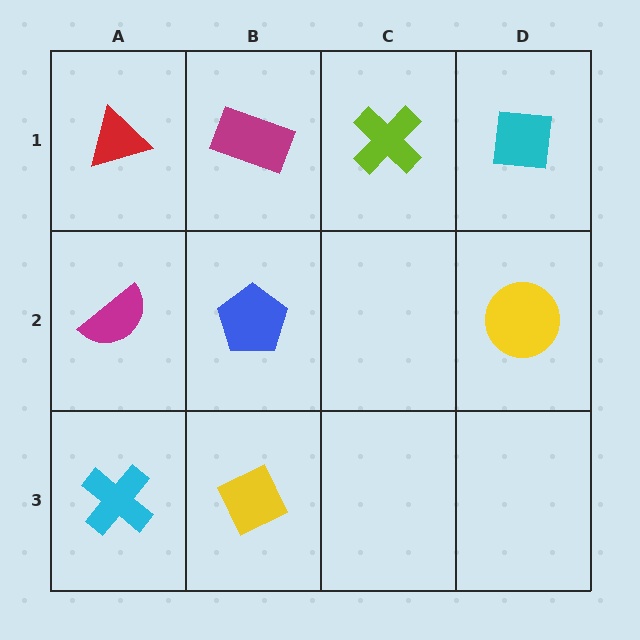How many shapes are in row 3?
2 shapes.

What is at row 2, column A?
A magenta semicircle.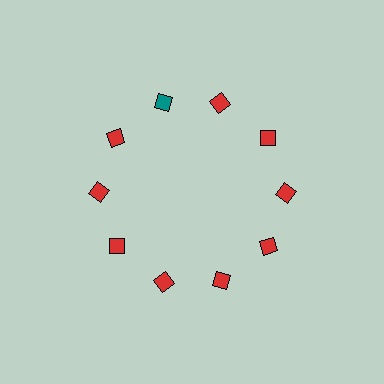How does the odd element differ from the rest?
It has a different color: teal instead of red.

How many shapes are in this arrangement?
There are 10 shapes arranged in a ring pattern.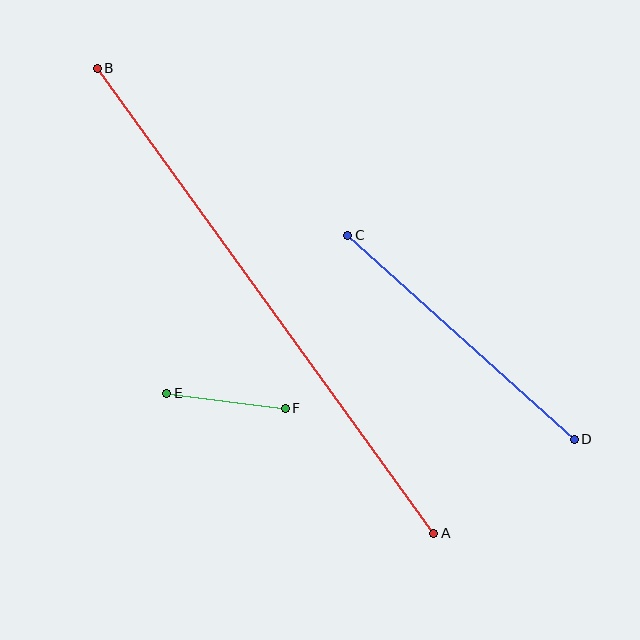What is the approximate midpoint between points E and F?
The midpoint is at approximately (226, 401) pixels.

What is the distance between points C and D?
The distance is approximately 305 pixels.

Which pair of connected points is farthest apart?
Points A and B are farthest apart.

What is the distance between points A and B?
The distance is approximately 574 pixels.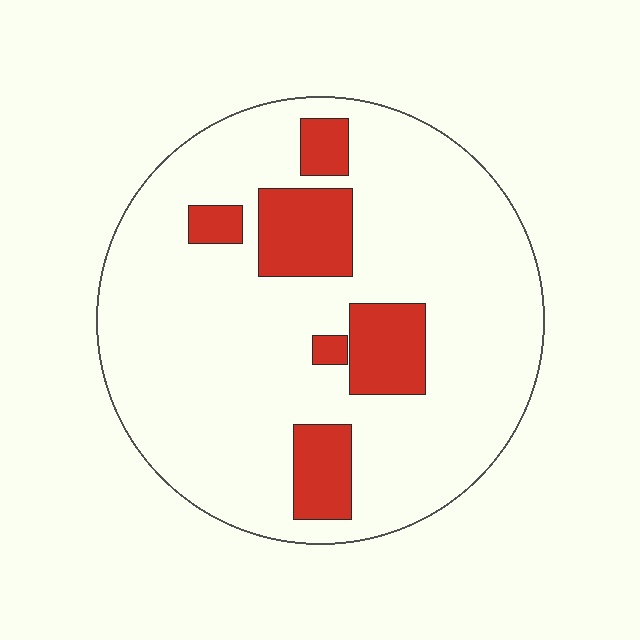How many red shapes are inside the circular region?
6.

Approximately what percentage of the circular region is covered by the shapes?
Approximately 15%.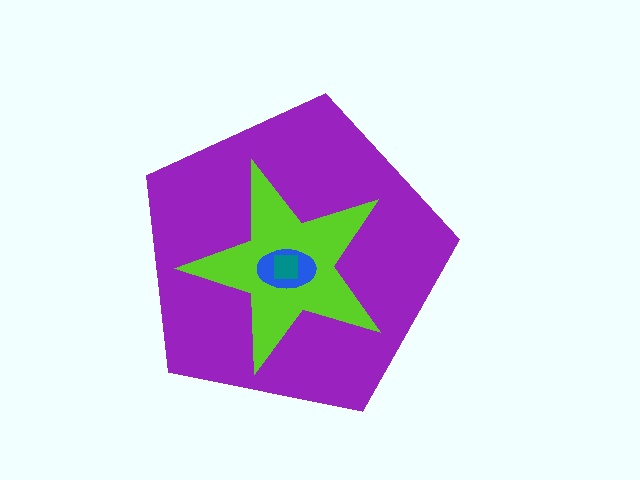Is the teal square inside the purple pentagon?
Yes.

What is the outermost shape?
The purple pentagon.